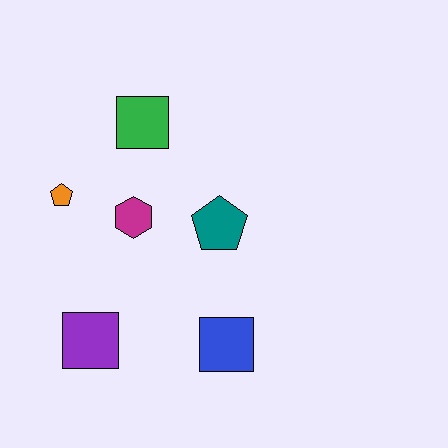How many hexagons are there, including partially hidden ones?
There is 1 hexagon.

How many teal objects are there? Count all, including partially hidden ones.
There is 1 teal object.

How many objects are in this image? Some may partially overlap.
There are 6 objects.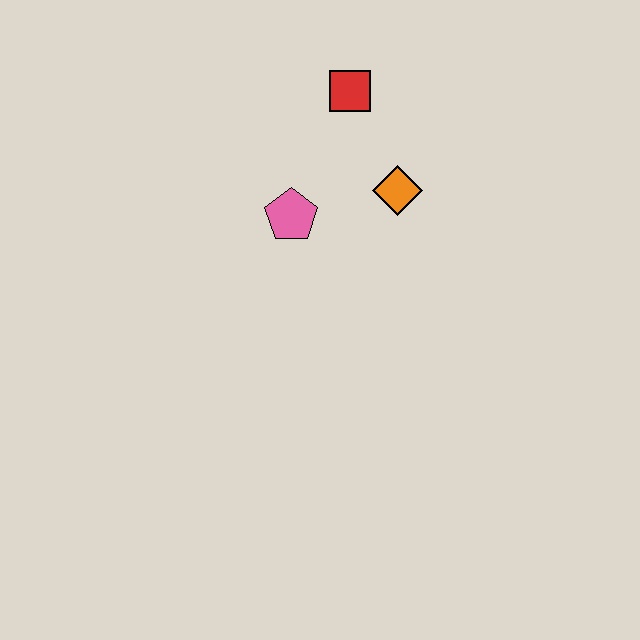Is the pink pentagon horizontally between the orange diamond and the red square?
No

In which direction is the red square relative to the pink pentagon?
The red square is above the pink pentagon.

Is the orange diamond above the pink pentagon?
Yes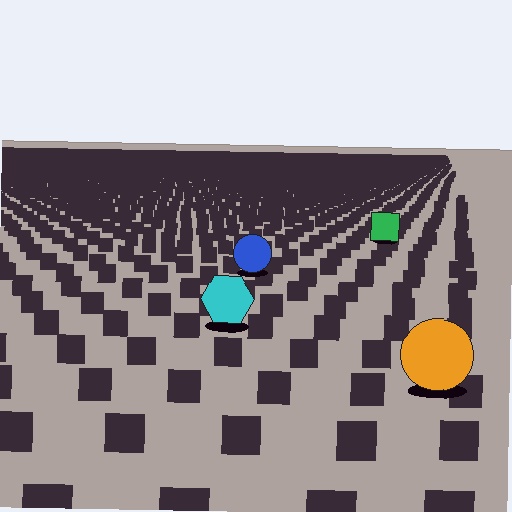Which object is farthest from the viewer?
The green square is farthest from the viewer. It appears smaller and the ground texture around it is denser.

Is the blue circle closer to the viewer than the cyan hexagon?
No. The cyan hexagon is closer — you can tell from the texture gradient: the ground texture is coarser near it.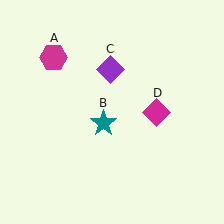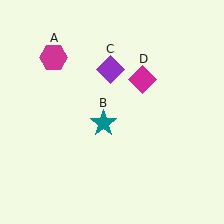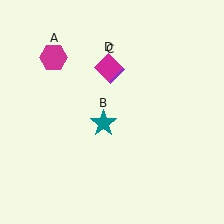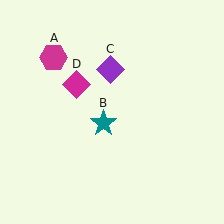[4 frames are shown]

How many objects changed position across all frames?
1 object changed position: magenta diamond (object D).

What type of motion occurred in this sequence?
The magenta diamond (object D) rotated counterclockwise around the center of the scene.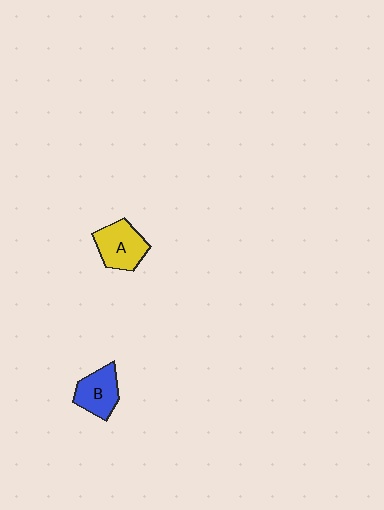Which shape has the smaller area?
Shape B (blue).